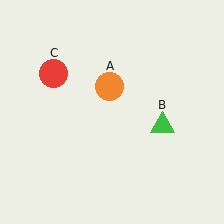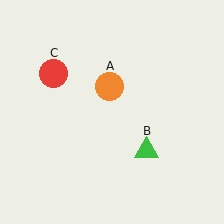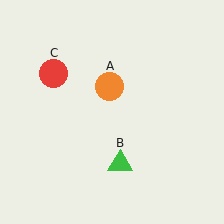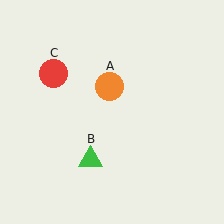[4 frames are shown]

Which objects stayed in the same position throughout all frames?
Orange circle (object A) and red circle (object C) remained stationary.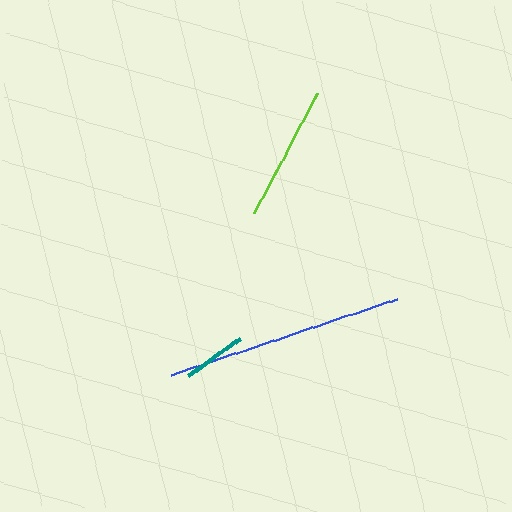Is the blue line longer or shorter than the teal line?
The blue line is longer than the teal line.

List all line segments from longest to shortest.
From longest to shortest: blue, lime, teal.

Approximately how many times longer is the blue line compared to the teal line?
The blue line is approximately 3.7 times the length of the teal line.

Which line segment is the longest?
The blue line is the longest at approximately 239 pixels.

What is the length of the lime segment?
The lime segment is approximately 136 pixels long.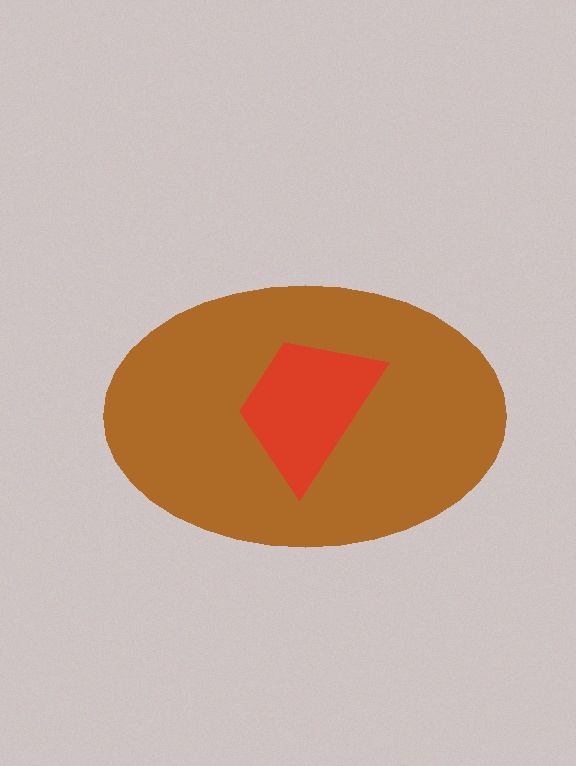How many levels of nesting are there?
2.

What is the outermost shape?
The brown ellipse.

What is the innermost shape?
The red trapezoid.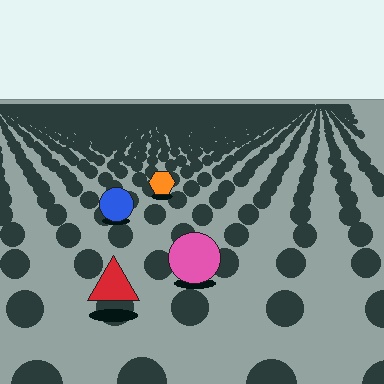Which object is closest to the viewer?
The red triangle is closest. The texture marks near it are larger and more spread out.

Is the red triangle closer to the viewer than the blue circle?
Yes. The red triangle is closer — you can tell from the texture gradient: the ground texture is coarser near it.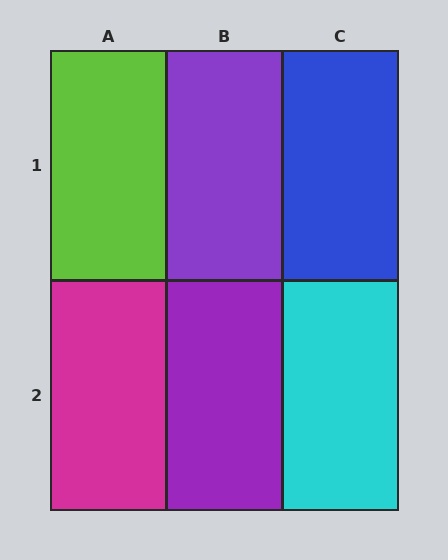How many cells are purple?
2 cells are purple.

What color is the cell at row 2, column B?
Purple.